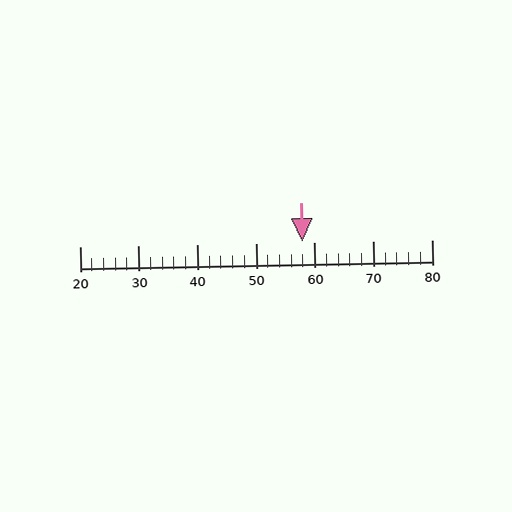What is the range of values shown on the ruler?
The ruler shows values from 20 to 80.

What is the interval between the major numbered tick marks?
The major tick marks are spaced 10 units apart.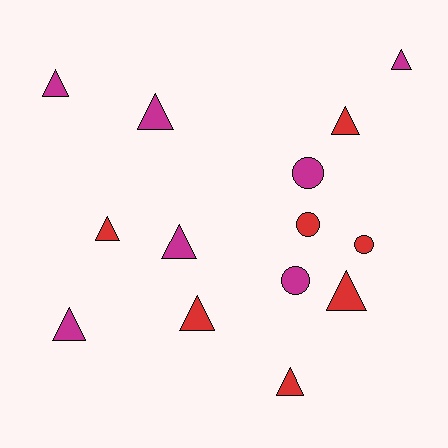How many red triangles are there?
There are 5 red triangles.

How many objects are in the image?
There are 14 objects.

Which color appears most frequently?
Magenta, with 7 objects.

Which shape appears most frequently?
Triangle, with 10 objects.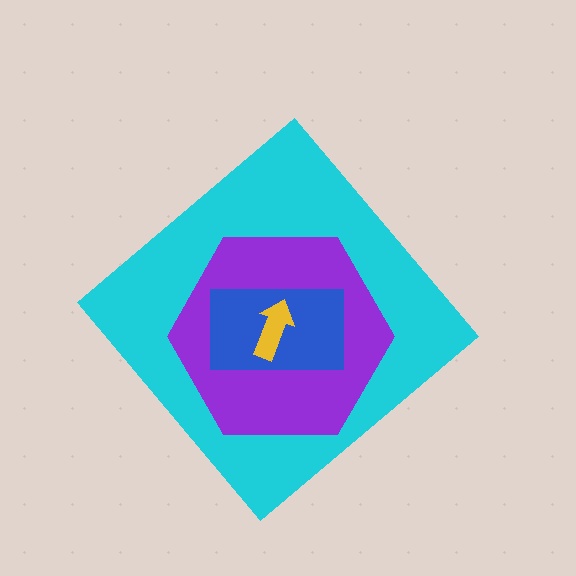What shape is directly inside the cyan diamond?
The purple hexagon.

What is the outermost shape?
The cyan diamond.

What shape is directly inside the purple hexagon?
The blue rectangle.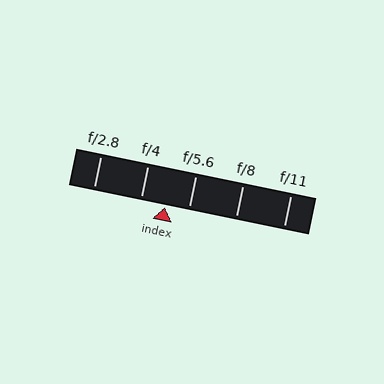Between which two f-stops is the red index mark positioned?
The index mark is between f/4 and f/5.6.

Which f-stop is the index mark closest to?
The index mark is closest to f/5.6.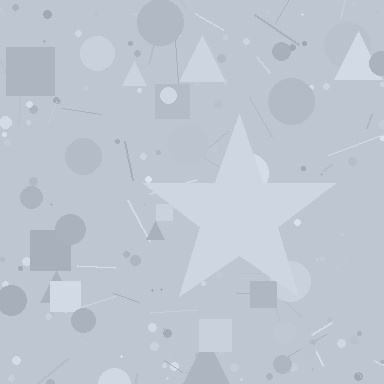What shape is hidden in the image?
A star is hidden in the image.